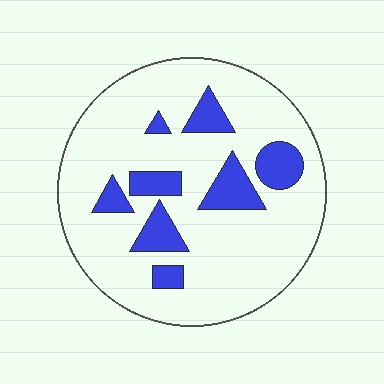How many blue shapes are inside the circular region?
8.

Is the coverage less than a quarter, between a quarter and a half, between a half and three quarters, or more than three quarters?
Less than a quarter.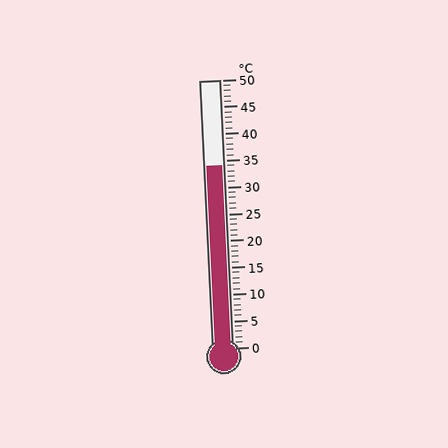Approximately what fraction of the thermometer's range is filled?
The thermometer is filled to approximately 70% of its range.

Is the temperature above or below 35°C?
The temperature is below 35°C.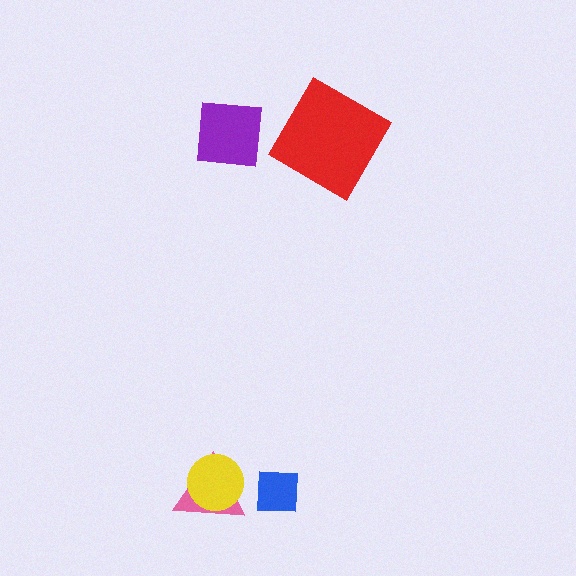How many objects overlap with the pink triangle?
1 object overlaps with the pink triangle.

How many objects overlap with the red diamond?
0 objects overlap with the red diamond.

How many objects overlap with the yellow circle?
1 object overlaps with the yellow circle.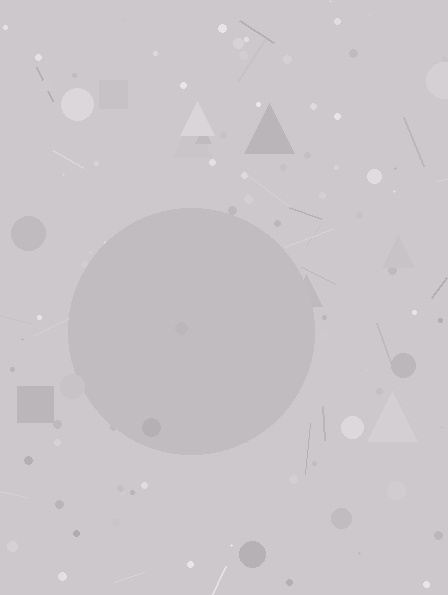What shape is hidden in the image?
A circle is hidden in the image.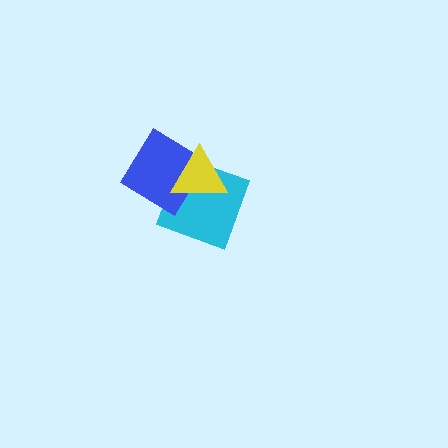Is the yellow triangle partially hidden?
No, no other shape covers it.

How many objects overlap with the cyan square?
2 objects overlap with the cyan square.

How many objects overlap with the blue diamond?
2 objects overlap with the blue diamond.